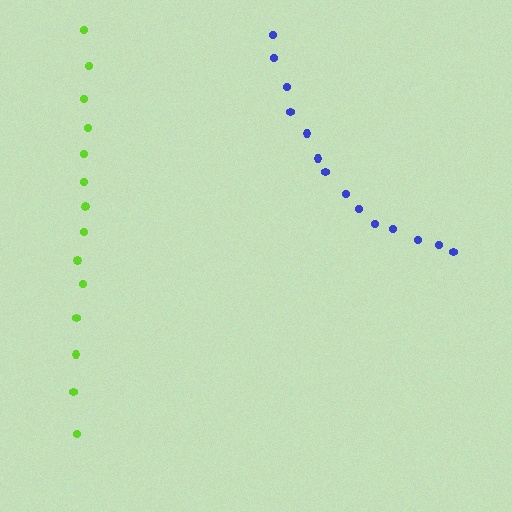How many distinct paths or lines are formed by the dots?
There are 2 distinct paths.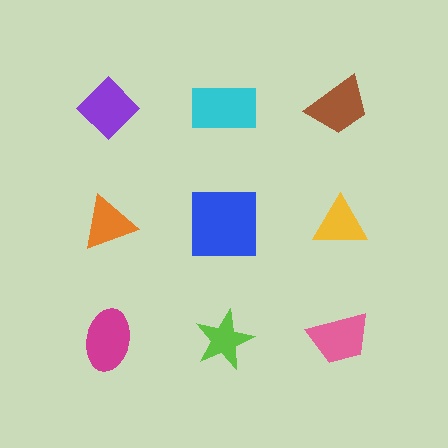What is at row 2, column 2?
A blue square.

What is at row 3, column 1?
A magenta ellipse.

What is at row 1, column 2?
A cyan rectangle.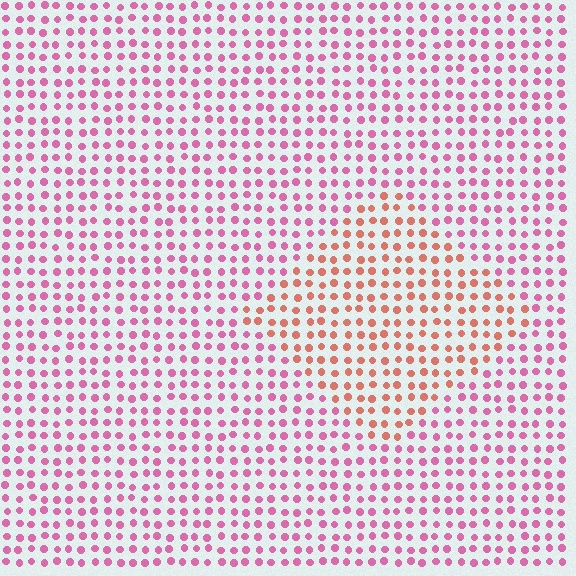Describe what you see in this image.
The image is filled with small pink elements in a uniform arrangement. A diamond-shaped region is visible where the elements are tinted to a slightly different hue, forming a subtle color boundary.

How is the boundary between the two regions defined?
The boundary is defined purely by a slight shift in hue (about 41 degrees). Spacing, size, and orientation are identical on both sides.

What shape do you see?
I see a diamond.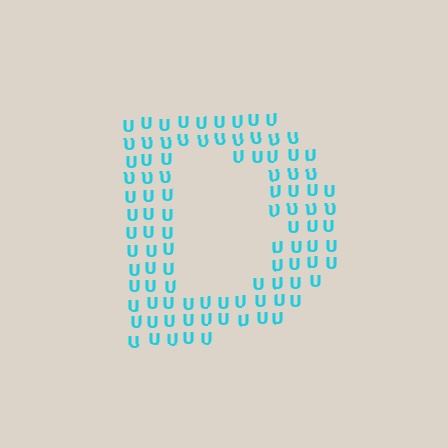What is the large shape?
The large shape is the letter D.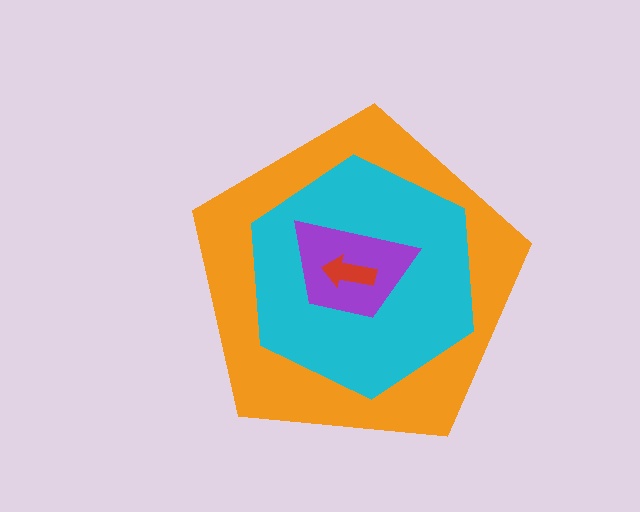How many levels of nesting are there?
4.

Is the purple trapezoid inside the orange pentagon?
Yes.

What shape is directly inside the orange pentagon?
The cyan hexagon.